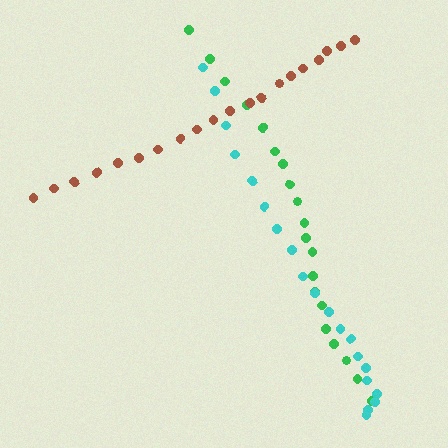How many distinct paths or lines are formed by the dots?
There are 3 distinct paths.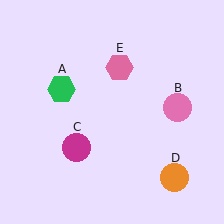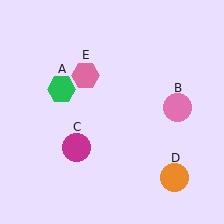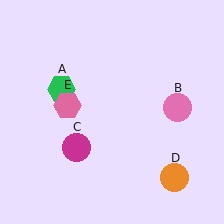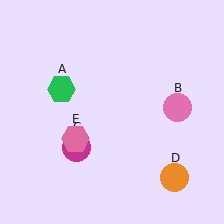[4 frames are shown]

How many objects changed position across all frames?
1 object changed position: pink hexagon (object E).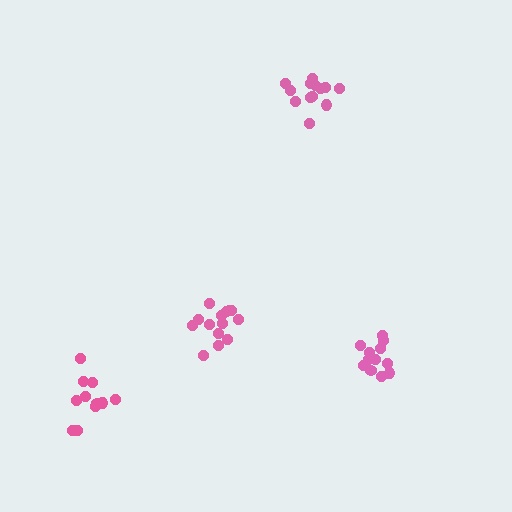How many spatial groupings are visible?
There are 4 spatial groupings.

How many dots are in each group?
Group 1: 13 dots, Group 2: 12 dots, Group 3: 14 dots, Group 4: 11 dots (50 total).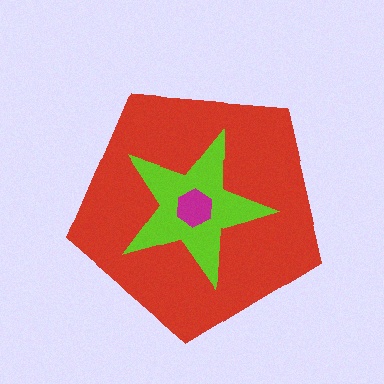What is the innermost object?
The magenta hexagon.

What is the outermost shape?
The red pentagon.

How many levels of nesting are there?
3.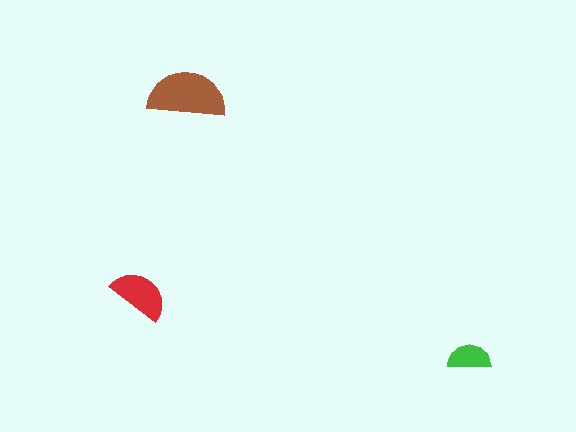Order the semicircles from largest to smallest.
the brown one, the red one, the green one.